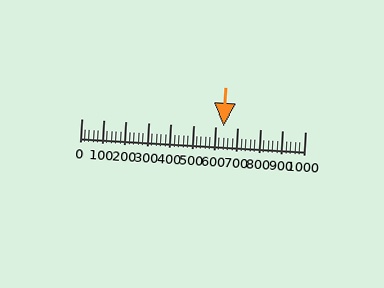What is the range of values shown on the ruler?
The ruler shows values from 0 to 1000.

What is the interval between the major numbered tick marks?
The major tick marks are spaced 100 units apart.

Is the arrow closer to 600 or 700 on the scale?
The arrow is closer to 600.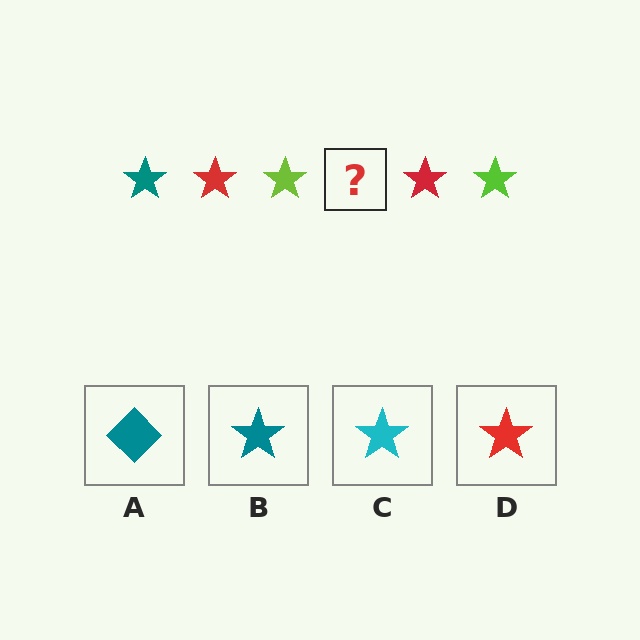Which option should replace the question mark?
Option B.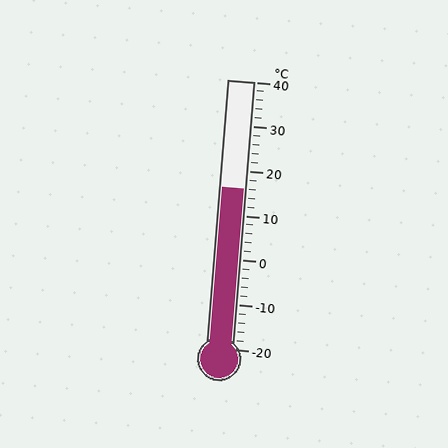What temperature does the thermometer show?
The thermometer shows approximately 16°C.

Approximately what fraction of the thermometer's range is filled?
The thermometer is filled to approximately 60% of its range.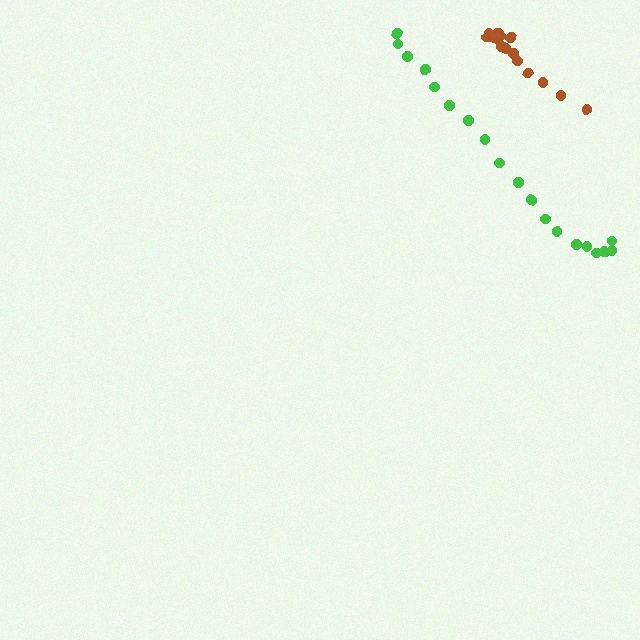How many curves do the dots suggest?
There are 2 distinct paths.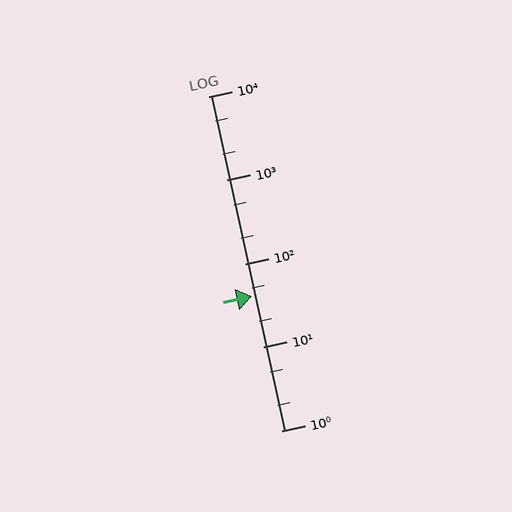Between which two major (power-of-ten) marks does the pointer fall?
The pointer is between 10 and 100.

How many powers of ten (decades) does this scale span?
The scale spans 4 decades, from 1 to 10000.